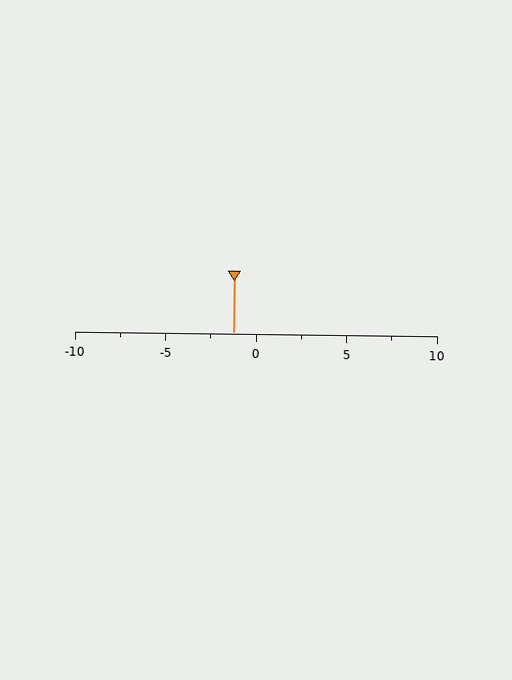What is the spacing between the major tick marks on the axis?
The major ticks are spaced 5 apart.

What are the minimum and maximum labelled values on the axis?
The axis runs from -10 to 10.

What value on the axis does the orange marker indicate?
The marker indicates approximately -1.2.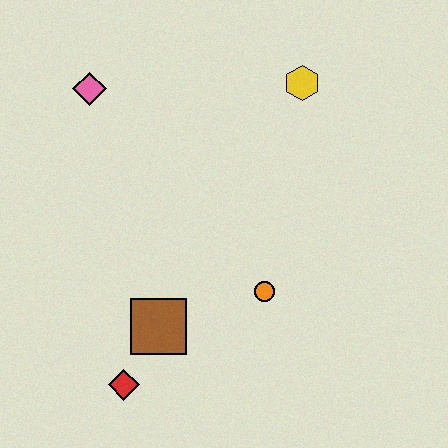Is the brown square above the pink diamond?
No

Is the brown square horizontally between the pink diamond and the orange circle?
Yes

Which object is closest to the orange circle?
The brown square is closest to the orange circle.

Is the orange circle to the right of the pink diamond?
Yes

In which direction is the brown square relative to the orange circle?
The brown square is to the left of the orange circle.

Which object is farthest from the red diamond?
The yellow hexagon is farthest from the red diamond.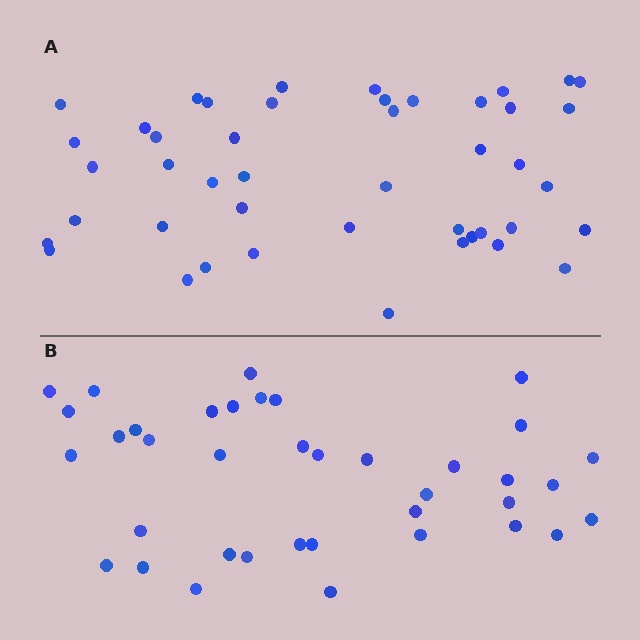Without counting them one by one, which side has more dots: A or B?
Region A (the top region) has more dots.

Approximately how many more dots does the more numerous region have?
Region A has roughly 8 or so more dots than region B.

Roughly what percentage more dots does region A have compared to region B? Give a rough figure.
About 20% more.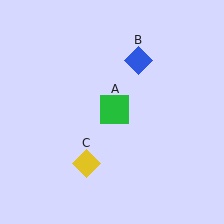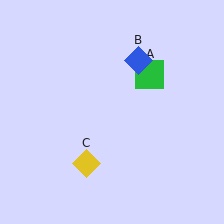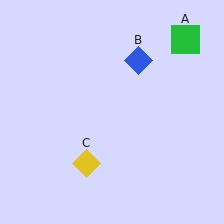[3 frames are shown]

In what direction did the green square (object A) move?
The green square (object A) moved up and to the right.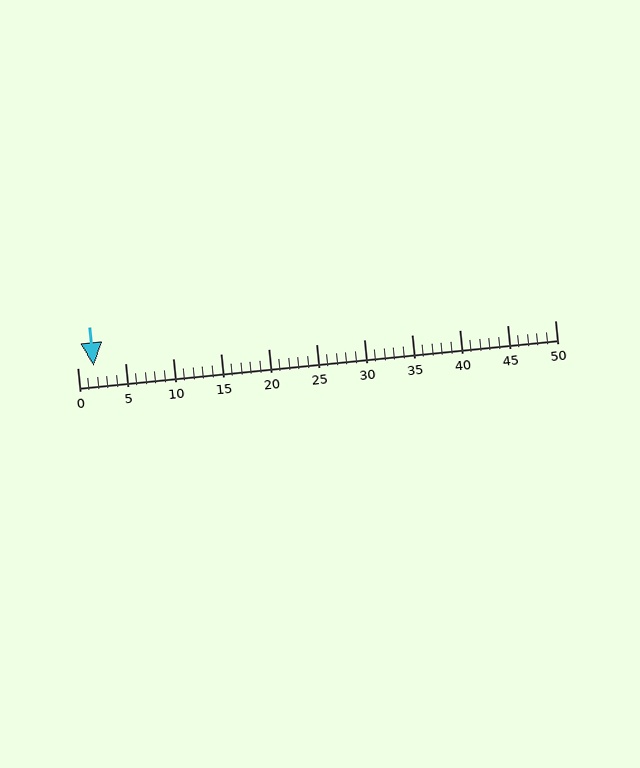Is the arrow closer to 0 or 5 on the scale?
The arrow is closer to 0.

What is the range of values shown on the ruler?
The ruler shows values from 0 to 50.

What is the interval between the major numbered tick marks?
The major tick marks are spaced 5 units apart.